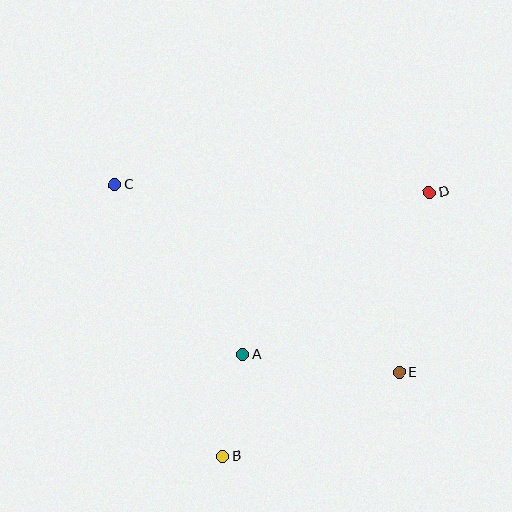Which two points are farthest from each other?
Points C and E are farthest from each other.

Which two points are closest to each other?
Points A and B are closest to each other.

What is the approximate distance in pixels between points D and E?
The distance between D and E is approximately 183 pixels.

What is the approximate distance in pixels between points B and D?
The distance between B and D is approximately 336 pixels.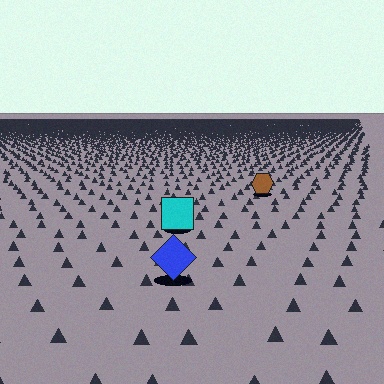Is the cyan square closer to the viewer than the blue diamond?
No. The blue diamond is closer — you can tell from the texture gradient: the ground texture is coarser near it.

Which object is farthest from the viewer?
The brown hexagon is farthest from the viewer. It appears smaller and the ground texture around it is denser.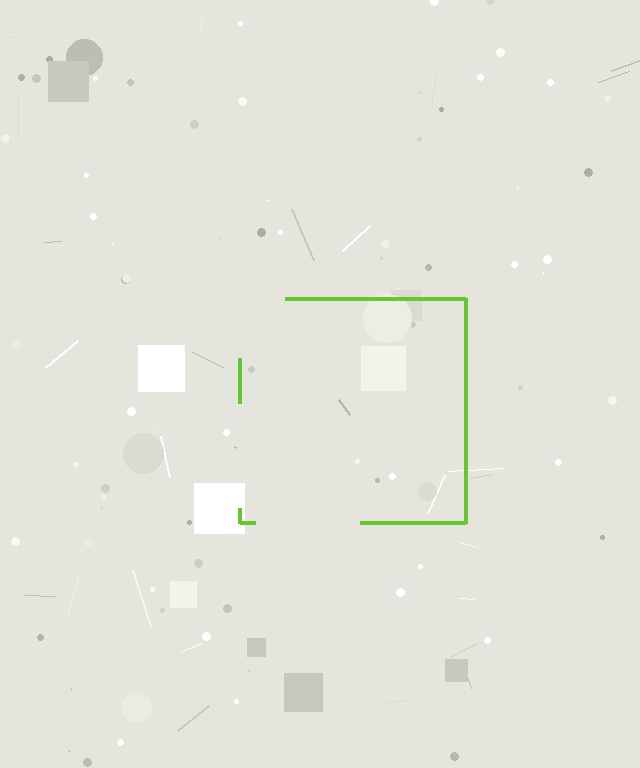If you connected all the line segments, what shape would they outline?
They would outline a square.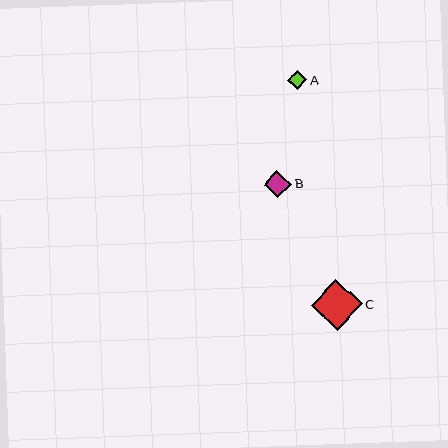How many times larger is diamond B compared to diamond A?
Diamond B is approximately 1.4 times the size of diamond A.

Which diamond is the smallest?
Diamond A is the smallest with a size of approximately 20 pixels.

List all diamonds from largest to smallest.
From largest to smallest: C, B, A.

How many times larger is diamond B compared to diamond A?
Diamond B is approximately 1.4 times the size of diamond A.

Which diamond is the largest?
Diamond C is the largest with a size of approximately 51 pixels.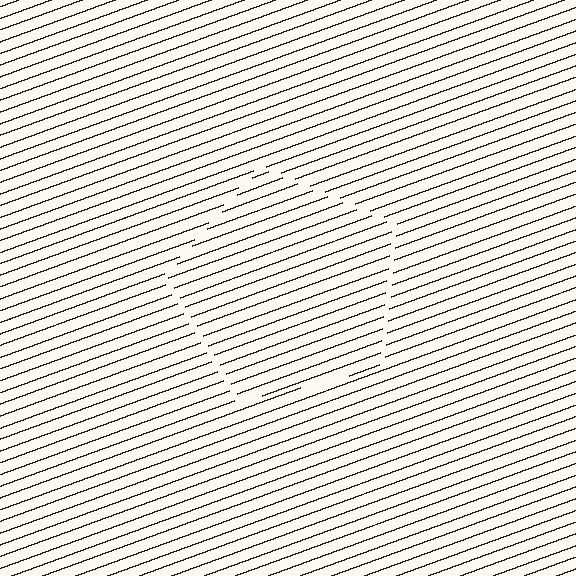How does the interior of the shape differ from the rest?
The interior of the shape contains the same grating, shifted by half a period — the contour is defined by the phase discontinuity where line-ends from the inner and outer gratings abut.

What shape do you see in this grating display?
An illusory pentagon. The interior of the shape contains the same grating, shifted by half a period — the contour is defined by the phase discontinuity where line-ends from the inner and outer gratings abut.